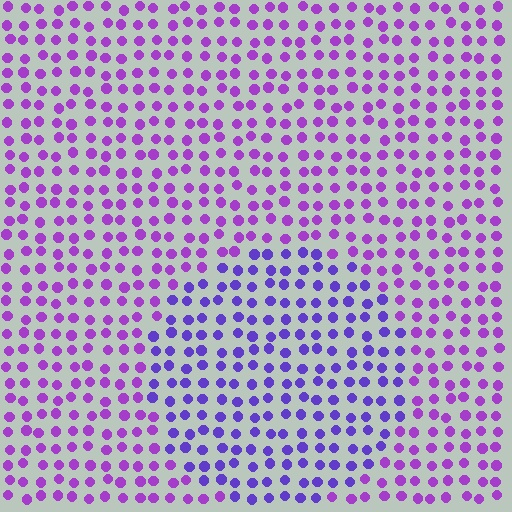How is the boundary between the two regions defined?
The boundary is defined purely by a slight shift in hue (about 29 degrees). Spacing, size, and orientation are identical on both sides.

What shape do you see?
I see a circle.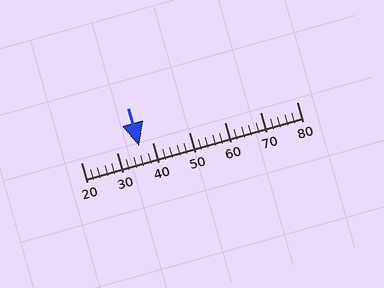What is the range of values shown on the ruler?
The ruler shows values from 20 to 80.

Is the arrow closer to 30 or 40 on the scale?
The arrow is closer to 40.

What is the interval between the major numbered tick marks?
The major tick marks are spaced 10 units apart.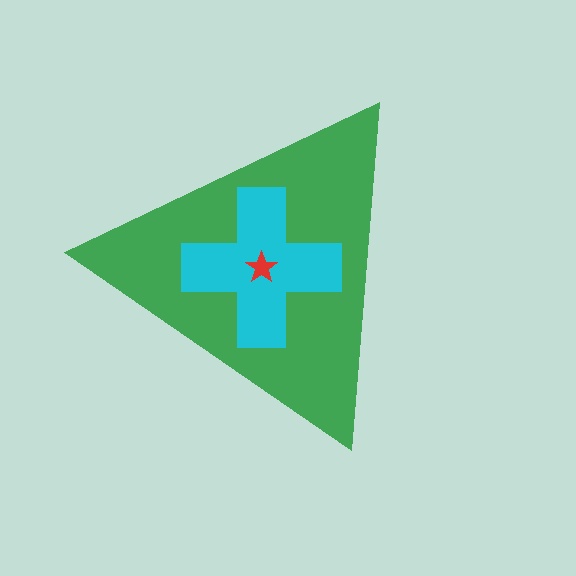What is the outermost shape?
The green triangle.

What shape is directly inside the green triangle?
The cyan cross.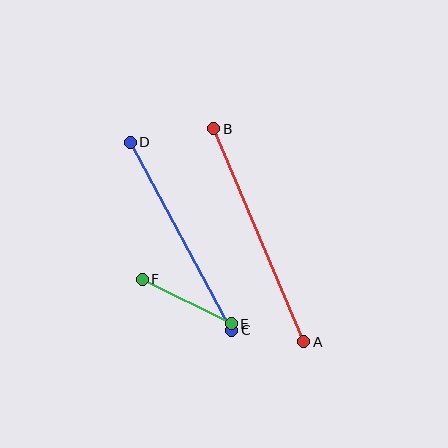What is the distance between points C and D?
The distance is approximately 213 pixels.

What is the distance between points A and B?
The distance is approximately 232 pixels.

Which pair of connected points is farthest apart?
Points A and B are farthest apart.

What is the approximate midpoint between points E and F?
The midpoint is at approximately (187, 302) pixels.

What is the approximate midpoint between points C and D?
The midpoint is at approximately (181, 236) pixels.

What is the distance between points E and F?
The distance is approximately 99 pixels.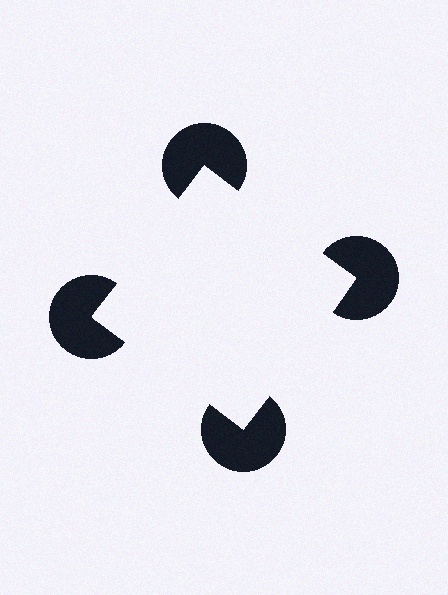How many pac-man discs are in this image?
There are 4 — one at each vertex of the illusory square.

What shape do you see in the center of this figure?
An illusory square — its edges are inferred from the aligned wedge cuts in the pac-man discs, not physically drawn.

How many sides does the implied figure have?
4 sides.